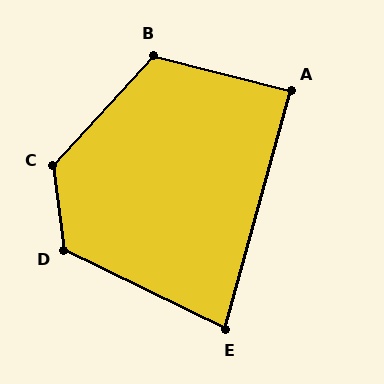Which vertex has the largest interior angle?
C, at approximately 131 degrees.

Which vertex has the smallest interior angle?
E, at approximately 79 degrees.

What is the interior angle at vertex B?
Approximately 118 degrees (obtuse).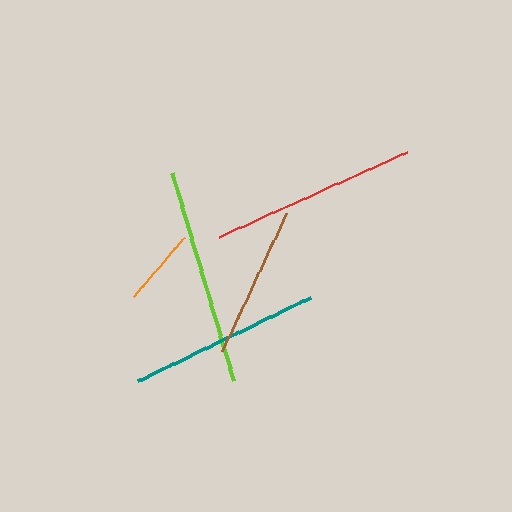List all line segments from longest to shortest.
From longest to shortest: lime, red, teal, brown, orange.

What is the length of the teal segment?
The teal segment is approximately 192 pixels long.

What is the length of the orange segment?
The orange segment is approximately 78 pixels long.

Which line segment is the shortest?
The orange line is the shortest at approximately 78 pixels.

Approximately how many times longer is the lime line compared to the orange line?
The lime line is approximately 2.8 times the length of the orange line.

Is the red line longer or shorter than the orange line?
The red line is longer than the orange line.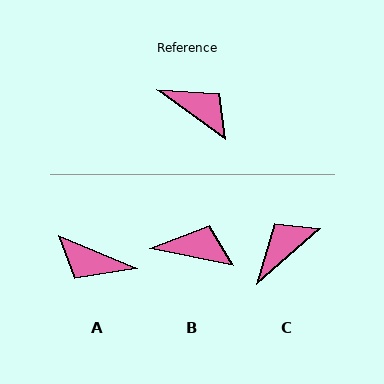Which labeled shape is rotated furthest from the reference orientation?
A, about 167 degrees away.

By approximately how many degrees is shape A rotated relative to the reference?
Approximately 167 degrees clockwise.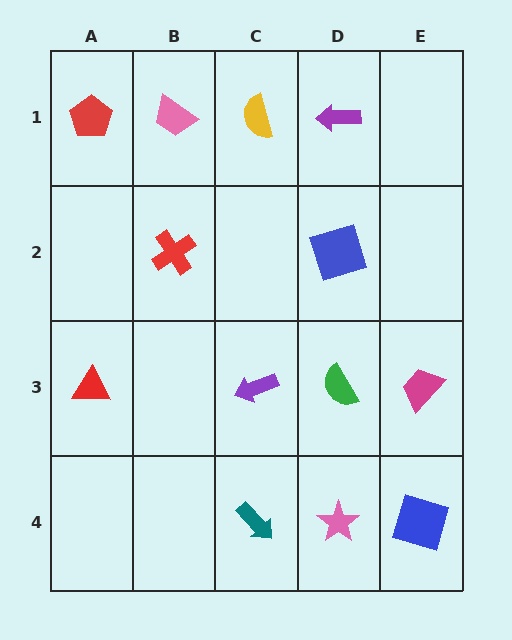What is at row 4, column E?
A blue square.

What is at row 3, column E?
A magenta trapezoid.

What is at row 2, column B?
A red cross.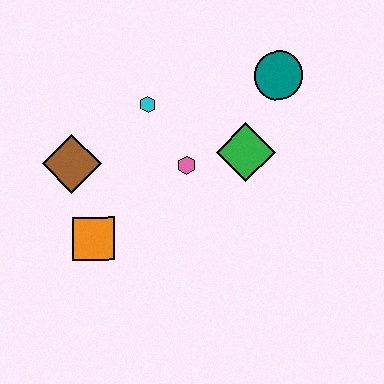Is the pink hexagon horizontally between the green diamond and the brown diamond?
Yes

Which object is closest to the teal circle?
The green diamond is closest to the teal circle.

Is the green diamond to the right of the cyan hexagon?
Yes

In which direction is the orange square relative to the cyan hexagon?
The orange square is below the cyan hexagon.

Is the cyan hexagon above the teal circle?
No